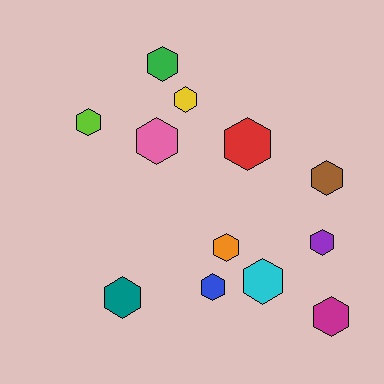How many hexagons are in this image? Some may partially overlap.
There are 12 hexagons.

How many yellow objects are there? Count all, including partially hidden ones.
There is 1 yellow object.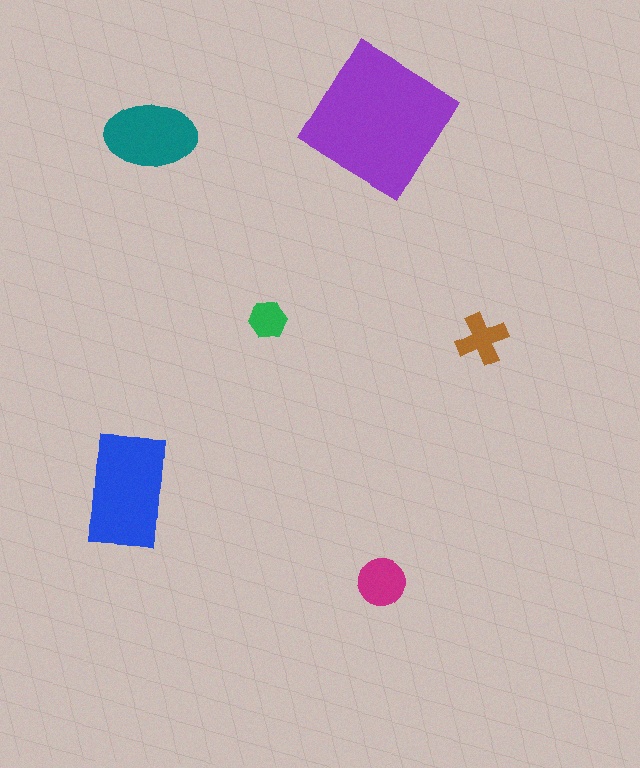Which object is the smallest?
The green hexagon.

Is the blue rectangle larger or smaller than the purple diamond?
Smaller.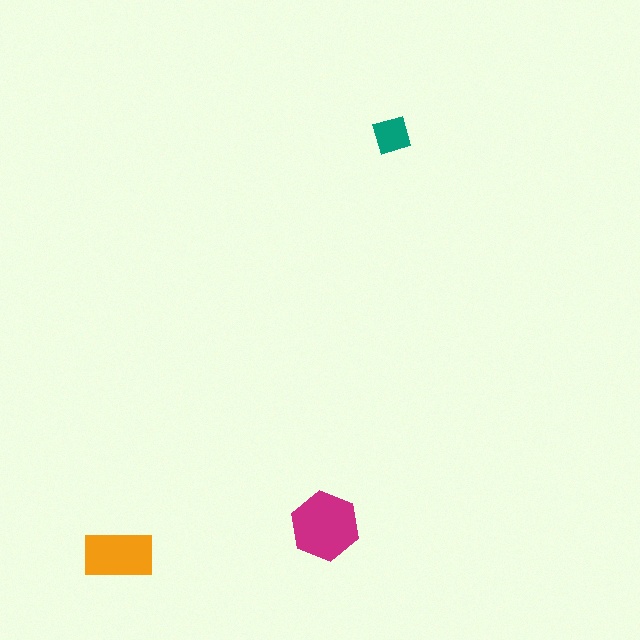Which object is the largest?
The magenta hexagon.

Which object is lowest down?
The orange rectangle is bottommost.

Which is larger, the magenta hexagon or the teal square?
The magenta hexagon.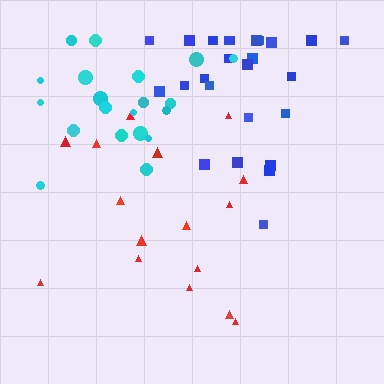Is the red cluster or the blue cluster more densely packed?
Blue.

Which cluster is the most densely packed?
Blue.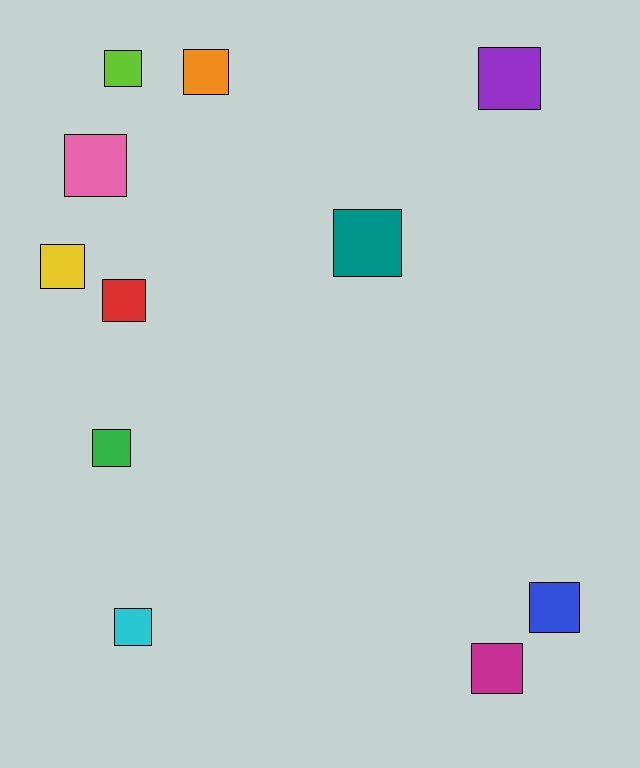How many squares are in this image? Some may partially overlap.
There are 11 squares.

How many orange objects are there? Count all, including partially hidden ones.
There is 1 orange object.